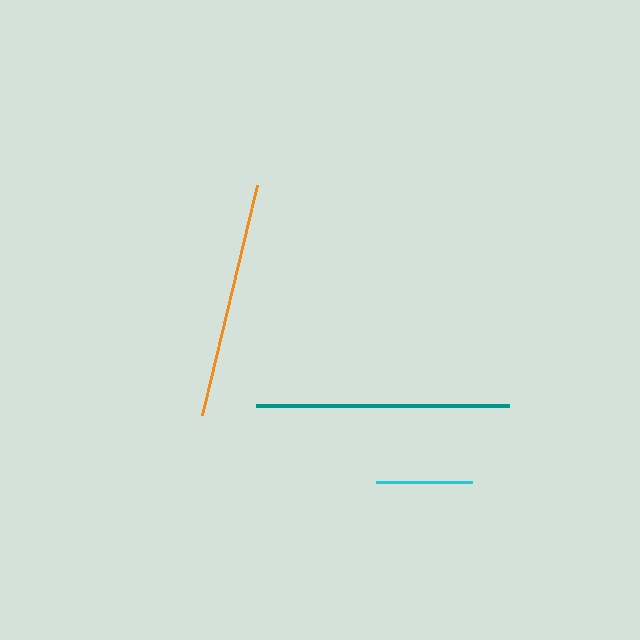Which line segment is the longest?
The teal line is the longest at approximately 252 pixels.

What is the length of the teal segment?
The teal segment is approximately 252 pixels long.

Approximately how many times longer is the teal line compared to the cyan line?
The teal line is approximately 2.6 times the length of the cyan line.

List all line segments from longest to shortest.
From longest to shortest: teal, orange, cyan.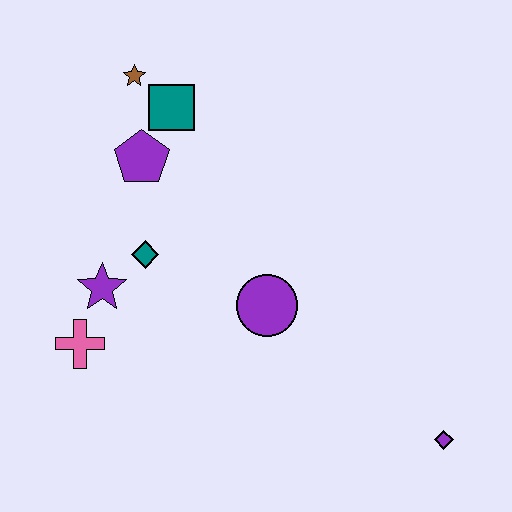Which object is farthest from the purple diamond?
The brown star is farthest from the purple diamond.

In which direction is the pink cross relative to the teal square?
The pink cross is below the teal square.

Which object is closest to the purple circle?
The teal diamond is closest to the purple circle.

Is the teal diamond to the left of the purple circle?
Yes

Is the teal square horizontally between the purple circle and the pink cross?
Yes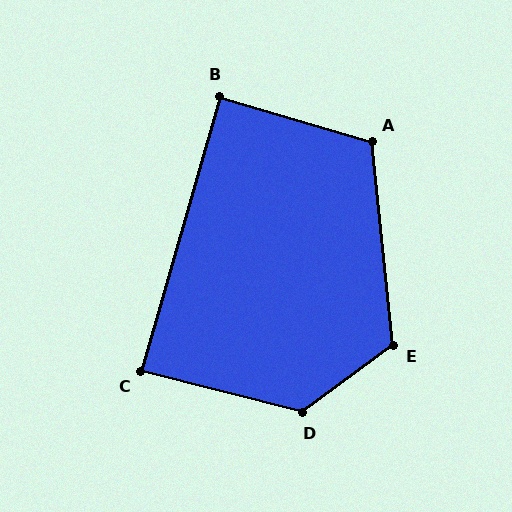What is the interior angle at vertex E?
Approximately 121 degrees (obtuse).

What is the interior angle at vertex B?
Approximately 90 degrees (approximately right).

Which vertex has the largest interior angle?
D, at approximately 129 degrees.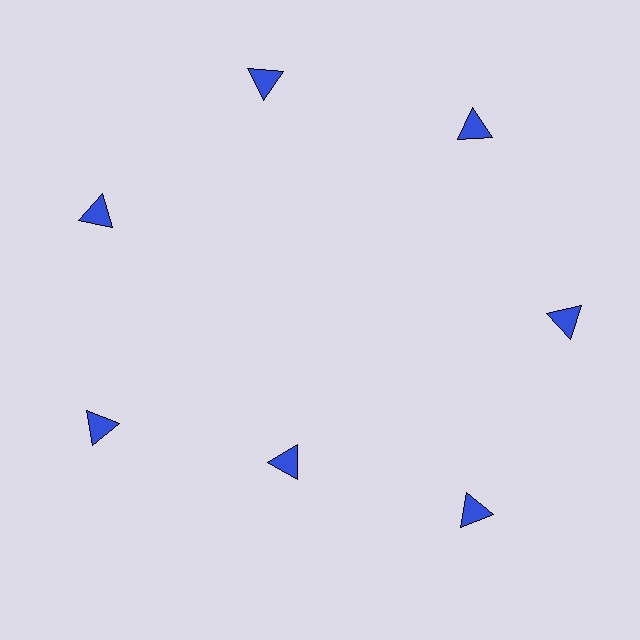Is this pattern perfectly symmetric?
No. The 7 blue triangles are arranged in a ring, but one element near the 6 o'clock position is pulled inward toward the center, breaking the 7-fold rotational symmetry.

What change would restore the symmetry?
The symmetry would be restored by moving it outward, back onto the ring so that all 7 triangles sit at equal angles and equal distance from the center.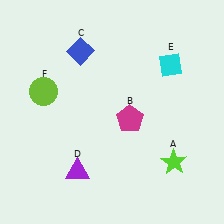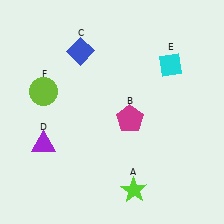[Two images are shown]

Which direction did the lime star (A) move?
The lime star (A) moved left.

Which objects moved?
The objects that moved are: the lime star (A), the purple triangle (D).